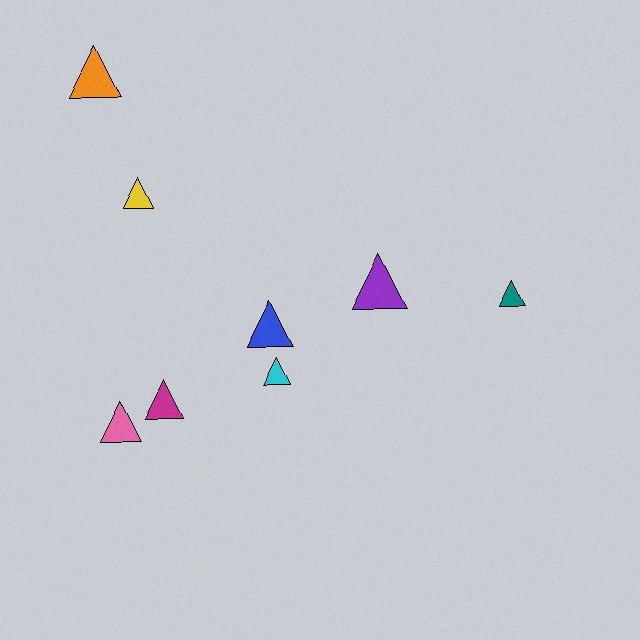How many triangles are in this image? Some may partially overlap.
There are 8 triangles.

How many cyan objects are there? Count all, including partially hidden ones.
There is 1 cyan object.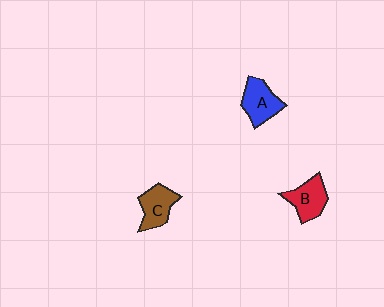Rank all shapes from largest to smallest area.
From largest to smallest: A (blue), B (red), C (brown).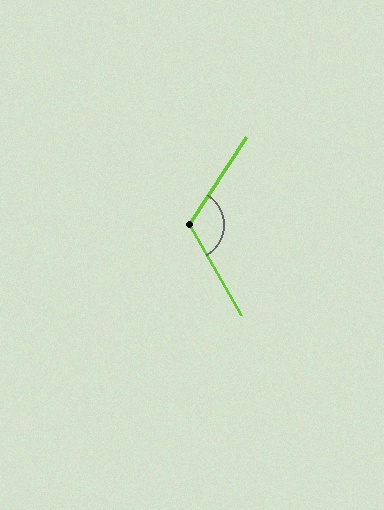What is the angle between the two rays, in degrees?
Approximately 117 degrees.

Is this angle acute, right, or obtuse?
It is obtuse.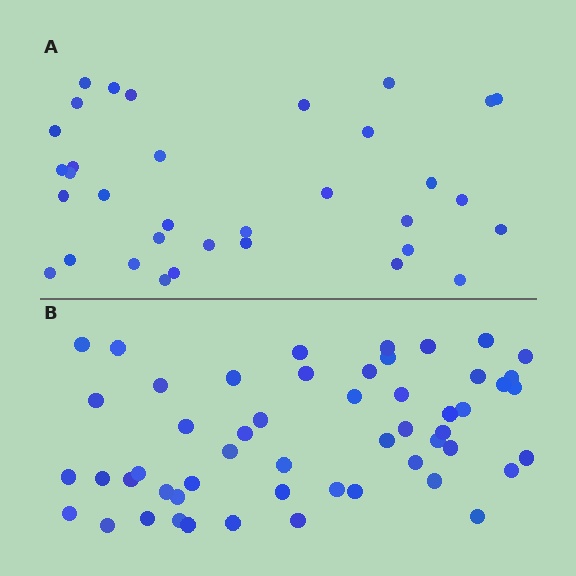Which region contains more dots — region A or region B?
Region B (the bottom region) has more dots.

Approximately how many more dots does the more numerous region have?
Region B has approximately 20 more dots than region A.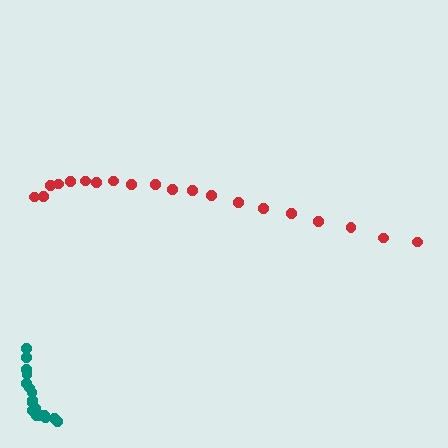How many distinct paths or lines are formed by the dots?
There are 2 distinct paths.